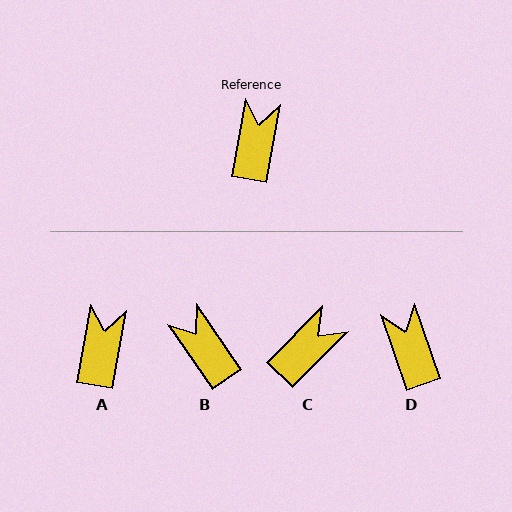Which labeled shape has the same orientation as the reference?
A.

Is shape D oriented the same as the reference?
No, it is off by about 29 degrees.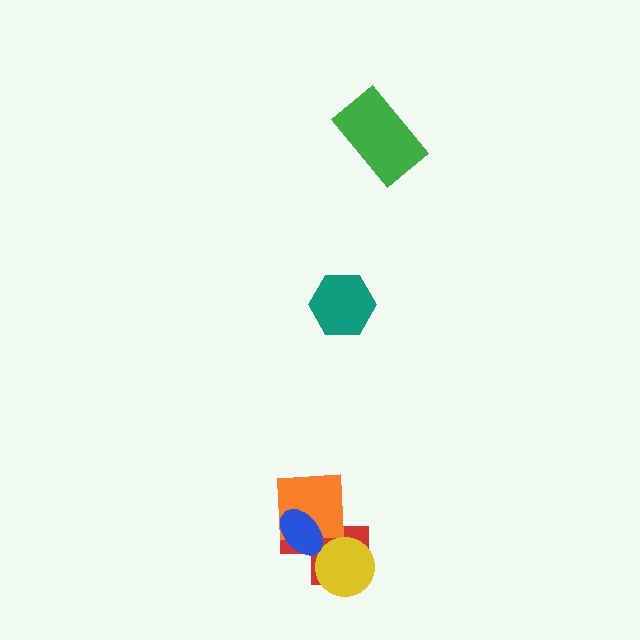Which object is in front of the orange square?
The blue ellipse is in front of the orange square.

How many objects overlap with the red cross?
3 objects overlap with the red cross.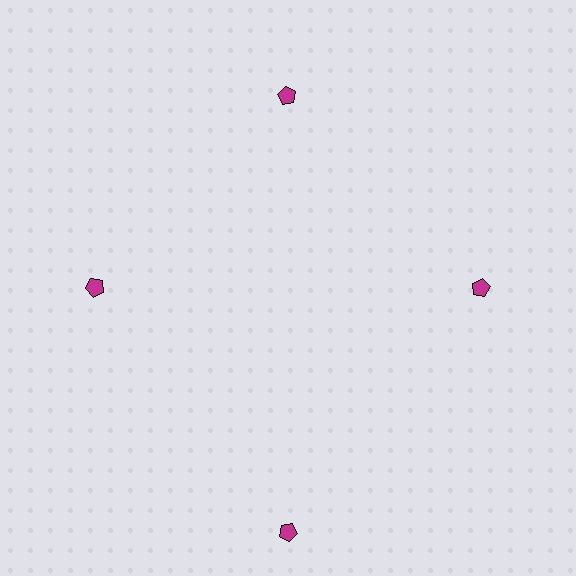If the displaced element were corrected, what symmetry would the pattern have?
It would have 4-fold rotational symmetry — the pattern would map onto itself every 90 degrees.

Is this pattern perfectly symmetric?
No. The 4 magenta pentagons are arranged in a ring, but one element near the 6 o'clock position is pushed outward from the center, breaking the 4-fold rotational symmetry.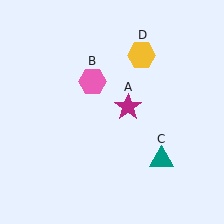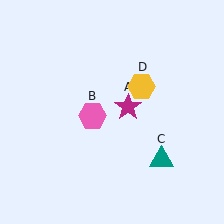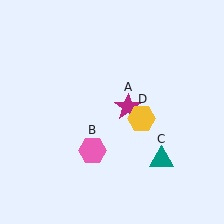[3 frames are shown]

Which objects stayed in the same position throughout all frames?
Magenta star (object A) and teal triangle (object C) remained stationary.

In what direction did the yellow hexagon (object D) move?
The yellow hexagon (object D) moved down.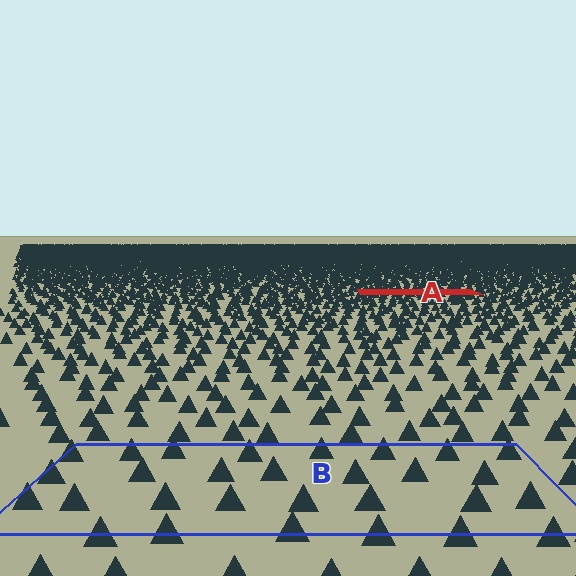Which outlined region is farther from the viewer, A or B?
Region A is farther from the viewer — the texture elements inside it appear smaller and more densely packed.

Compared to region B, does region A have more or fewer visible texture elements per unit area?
Region A has more texture elements per unit area — they are packed more densely because it is farther away.